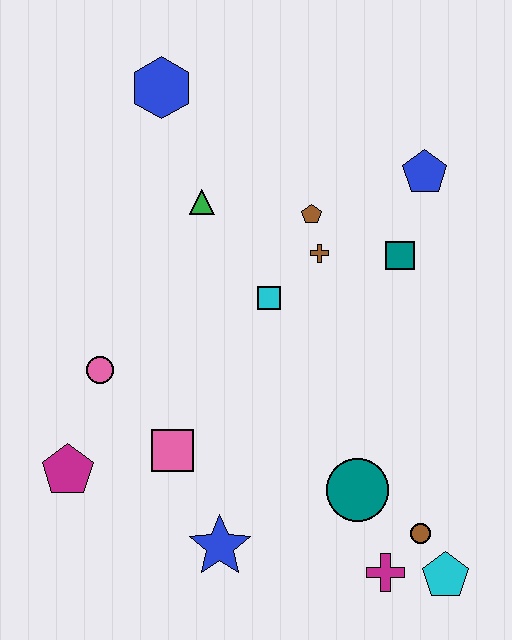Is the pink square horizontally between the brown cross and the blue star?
No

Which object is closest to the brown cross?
The brown pentagon is closest to the brown cross.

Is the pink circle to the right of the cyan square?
No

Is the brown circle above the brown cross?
No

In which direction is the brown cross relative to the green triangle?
The brown cross is to the right of the green triangle.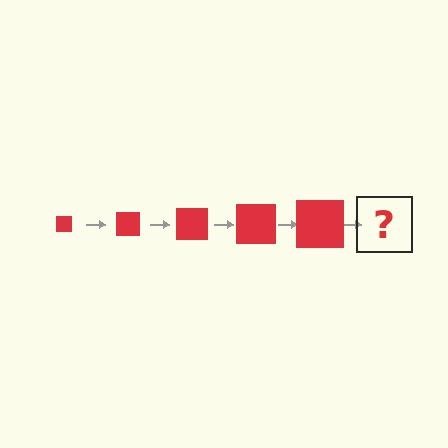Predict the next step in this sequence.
The next step is a red square, larger than the previous one.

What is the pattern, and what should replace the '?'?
The pattern is that the square gets progressively larger each step. The '?' should be a red square, larger than the previous one.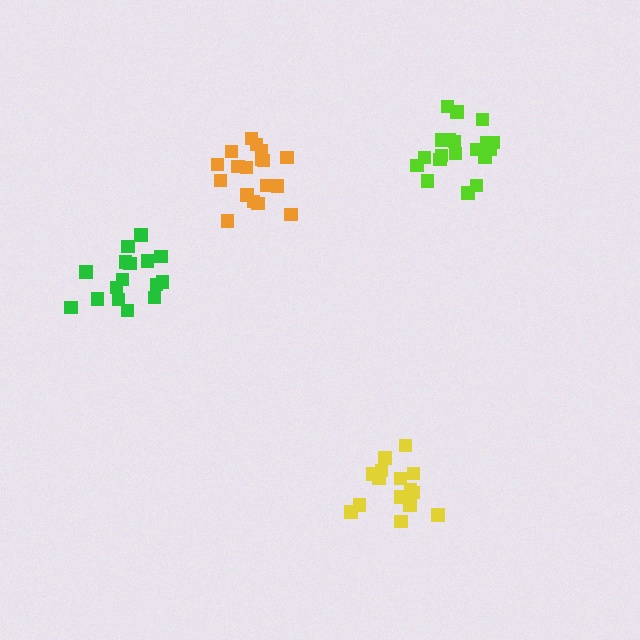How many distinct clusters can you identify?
There are 4 distinct clusters.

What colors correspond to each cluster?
The clusters are colored: orange, yellow, lime, green.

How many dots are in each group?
Group 1: 18 dots, Group 2: 15 dots, Group 3: 19 dots, Group 4: 16 dots (68 total).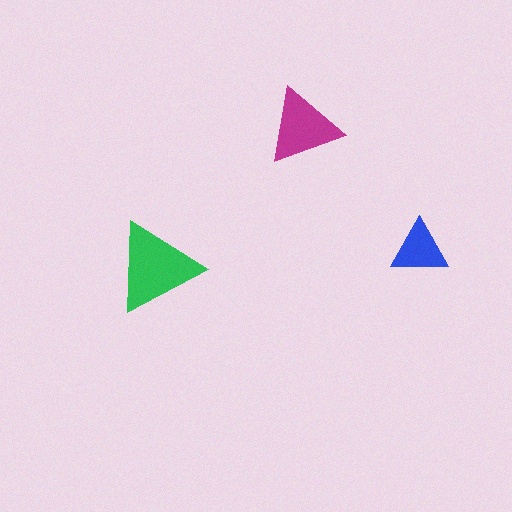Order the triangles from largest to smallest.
the green one, the magenta one, the blue one.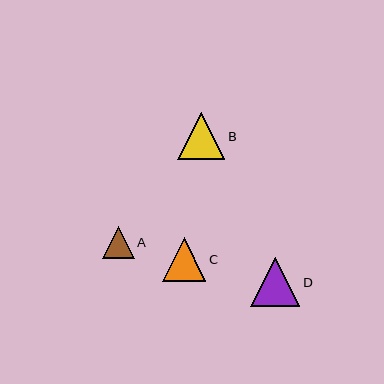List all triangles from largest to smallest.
From largest to smallest: D, B, C, A.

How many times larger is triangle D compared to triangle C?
Triangle D is approximately 1.1 times the size of triangle C.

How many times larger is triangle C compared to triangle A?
Triangle C is approximately 1.4 times the size of triangle A.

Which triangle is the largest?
Triangle D is the largest with a size of approximately 49 pixels.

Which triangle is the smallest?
Triangle A is the smallest with a size of approximately 32 pixels.